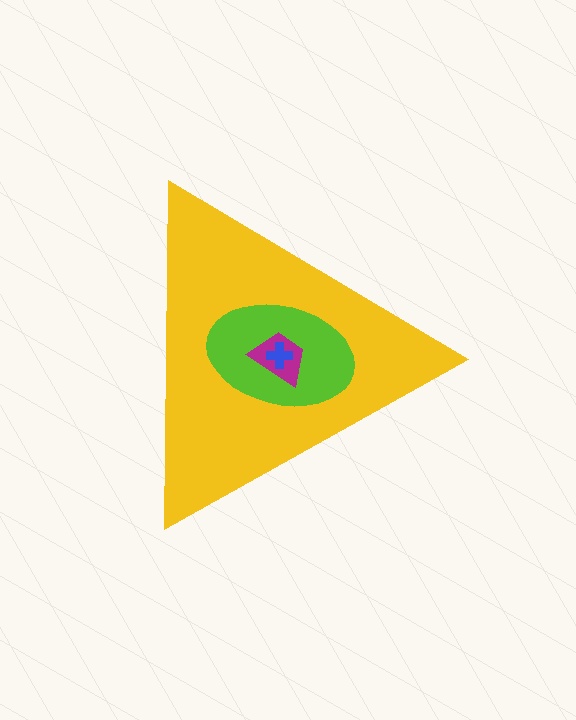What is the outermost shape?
The yellow triangle.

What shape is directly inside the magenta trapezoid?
The blue cross.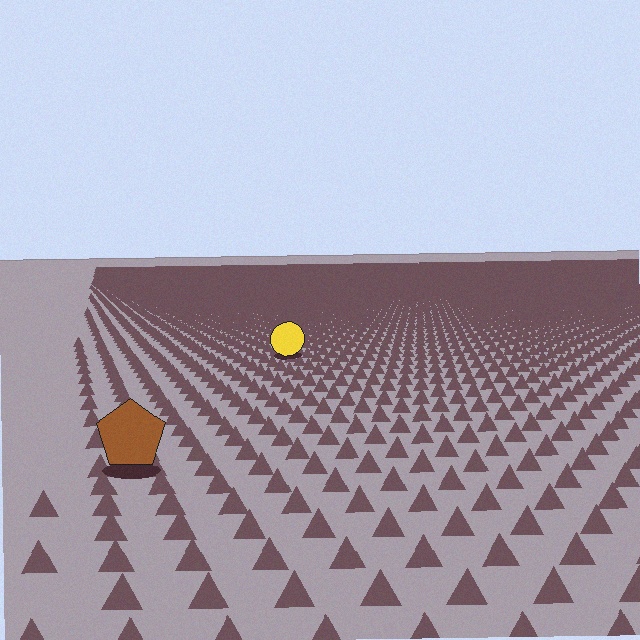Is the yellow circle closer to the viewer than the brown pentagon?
No. The brown pentagon is closer — you can tell from the texture gradient: the ground texture is coarser near it.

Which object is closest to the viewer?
The brown pentagon is closest. The texture marks near it are larger and more spread out.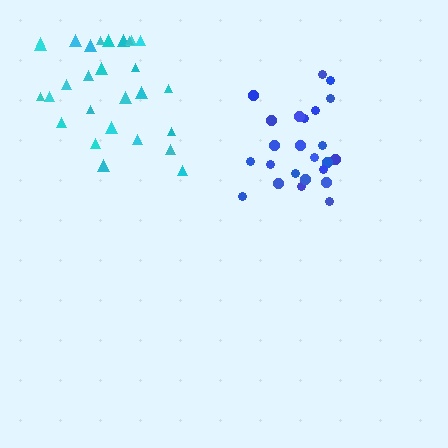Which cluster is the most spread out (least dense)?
Cyan.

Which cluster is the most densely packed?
Blue.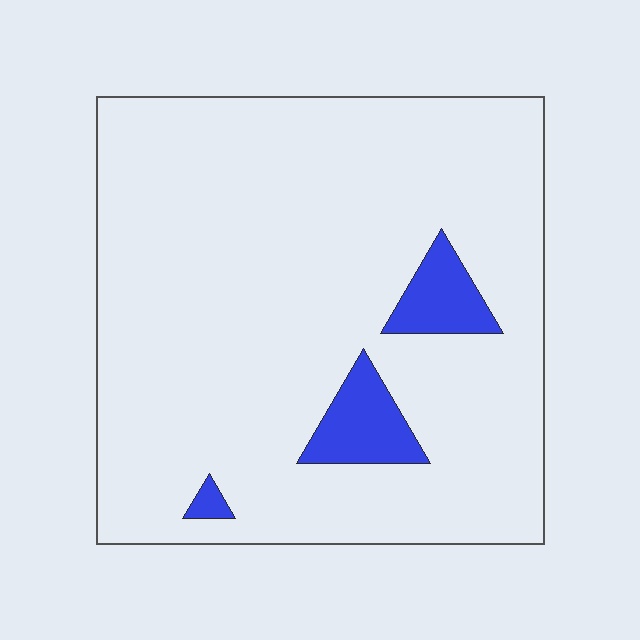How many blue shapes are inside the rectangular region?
3.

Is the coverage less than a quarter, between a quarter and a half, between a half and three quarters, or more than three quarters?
Less than a quarter.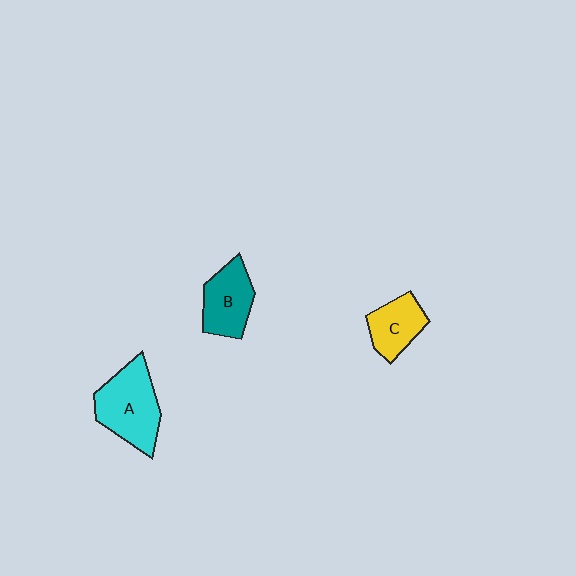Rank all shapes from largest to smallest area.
From largest to smallest: A (cyan), B (teal), C (yellow).